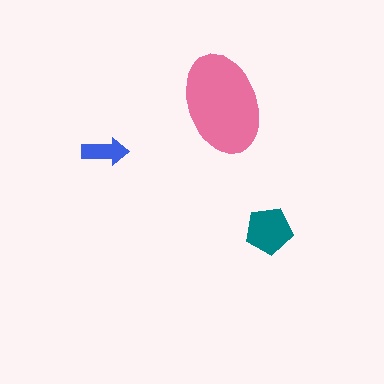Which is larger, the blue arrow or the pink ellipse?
The pink ellipse.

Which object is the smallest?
The blue arrow.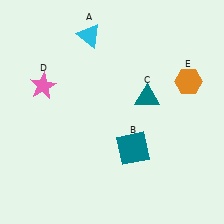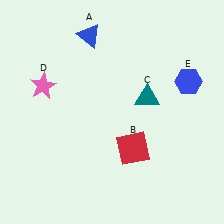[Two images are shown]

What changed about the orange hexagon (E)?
In Image 1, E is orange. In Image 2, it changed to blue.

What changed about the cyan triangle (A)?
In Image 1, A is cyan. In Image 2, it changed to blue.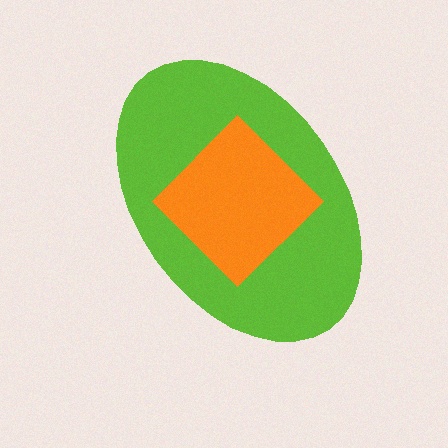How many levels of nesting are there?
2.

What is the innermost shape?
The orange diamond.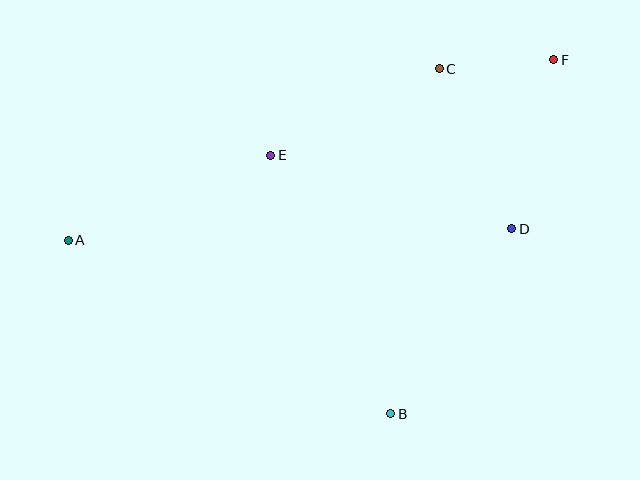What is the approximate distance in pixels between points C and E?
The distance between C and E is approximately 189 pixels.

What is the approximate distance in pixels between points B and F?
The distance between B and F is approximately 390 pixels.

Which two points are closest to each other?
Points C and F are closest to each other.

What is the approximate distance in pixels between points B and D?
The distance between B and D is approximately 221 pixels.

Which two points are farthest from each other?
Points A and F are farthest from each other.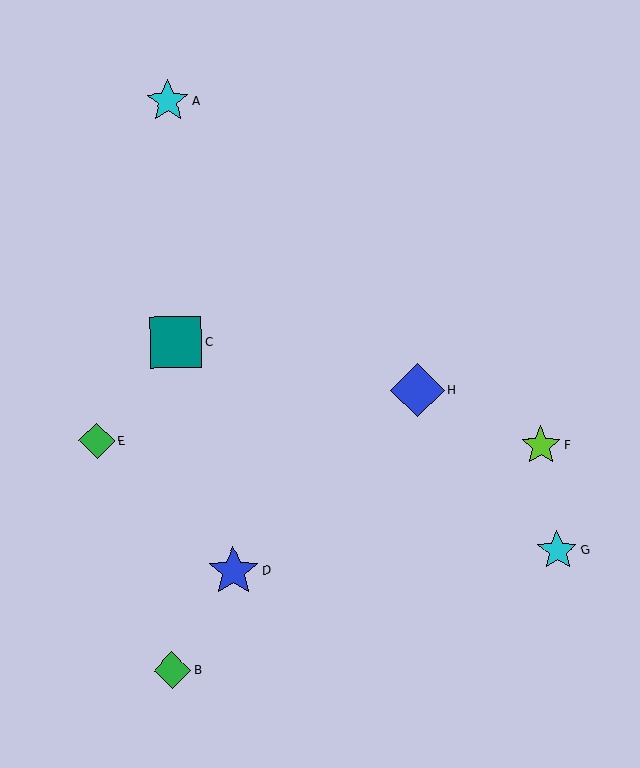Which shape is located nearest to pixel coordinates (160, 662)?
The green diamond (labeled B) at (172, 670) is nearest to that location.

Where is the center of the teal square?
The center of the teal square is at (176, 342).